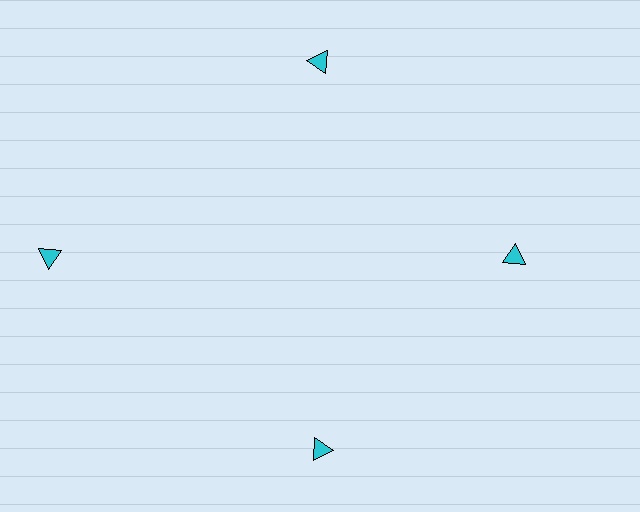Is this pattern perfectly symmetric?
No. The 4 cyan triangles are arranged in a ring, but one element near the 9 o'clock position is pushed outward from the center, breaking the 4-fold rotational symmetry.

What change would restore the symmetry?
The symmetry would be restored by moving it inward, back onto the ring so that all 4 triangles sit at equal angles and equal distance from the center.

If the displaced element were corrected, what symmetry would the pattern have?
It would have 4-fold rotational symmetry — the pattern would map onto itself every 90 degrees.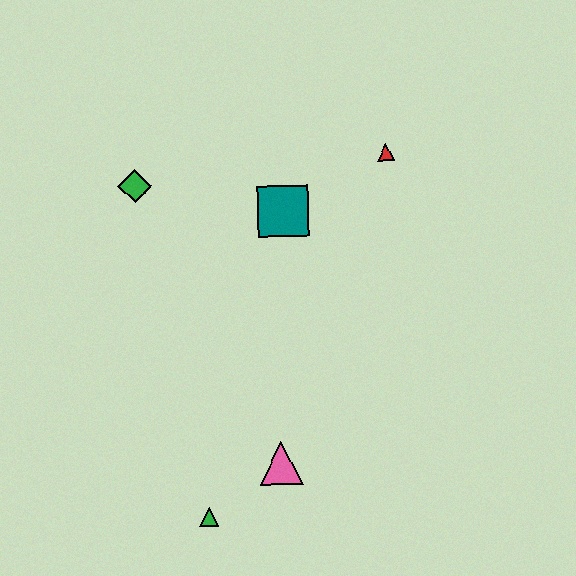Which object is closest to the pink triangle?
The green triangle is closest to the pink triangle.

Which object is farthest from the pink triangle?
The red triangle is farthest from the pink triangle.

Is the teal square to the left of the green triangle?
No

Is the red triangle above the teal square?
Yes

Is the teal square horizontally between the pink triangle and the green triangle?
No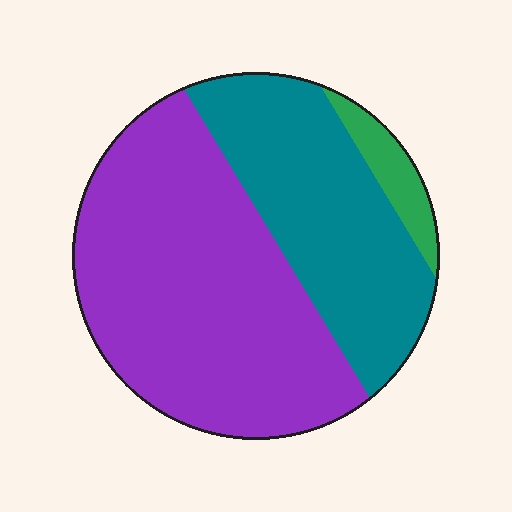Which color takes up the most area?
Purple, at roughly 60%.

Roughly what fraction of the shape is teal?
Teal covers 35% of the shape.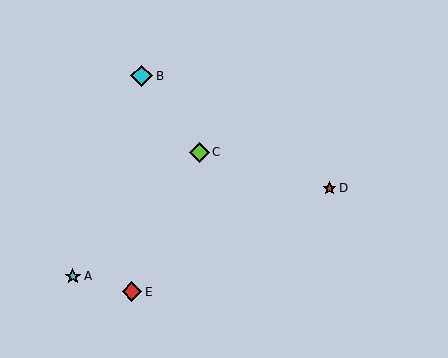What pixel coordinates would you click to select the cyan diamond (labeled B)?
Click at (142, 76) to select the cyan diamond B.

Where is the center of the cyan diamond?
The center of the cyan diamond is at (142, 76).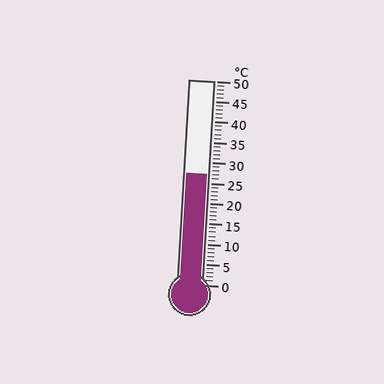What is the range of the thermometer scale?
The thermometer scale ranges from 0°C to 50°C.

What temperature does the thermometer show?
The thermometer shows approximately 27°C.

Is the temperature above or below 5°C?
The temperature is above 5°C.